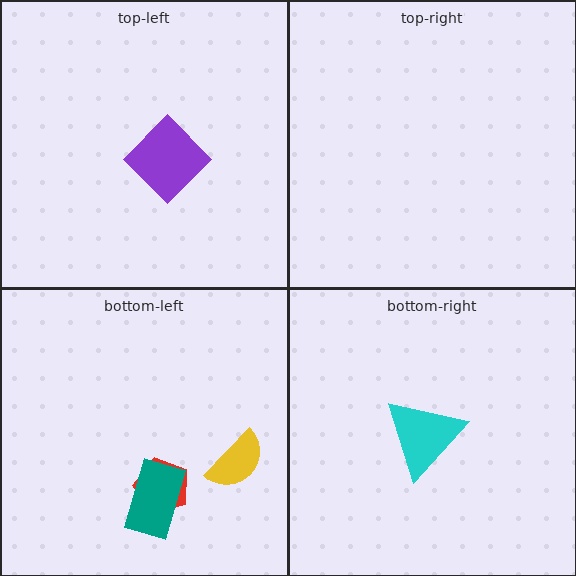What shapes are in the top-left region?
The purple diamond.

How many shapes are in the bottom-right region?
1.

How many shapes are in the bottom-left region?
3.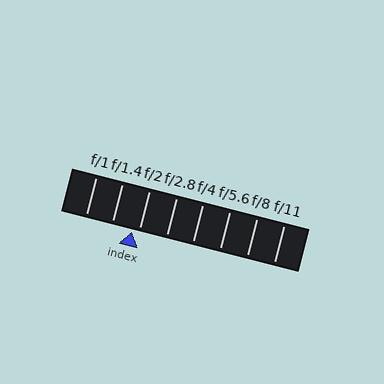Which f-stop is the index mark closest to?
The index mark is closest to f/2.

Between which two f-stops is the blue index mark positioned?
The index mark is between f/1.4 and f/2.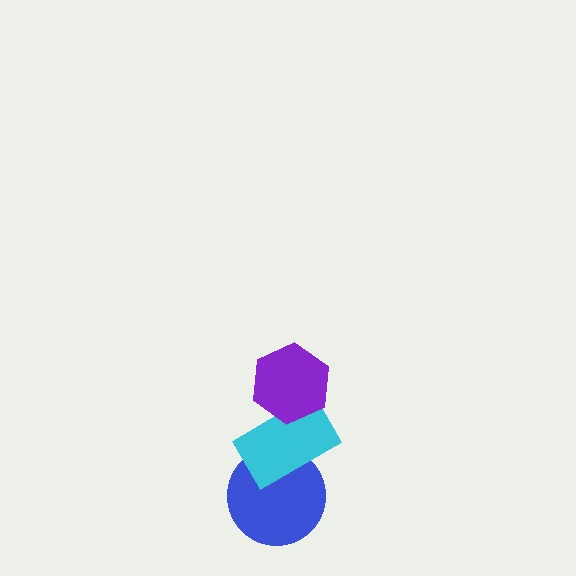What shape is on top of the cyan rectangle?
The purple hexagon is on top of the cyan rectangle.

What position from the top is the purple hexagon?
The purple hexagon is 1st from the top.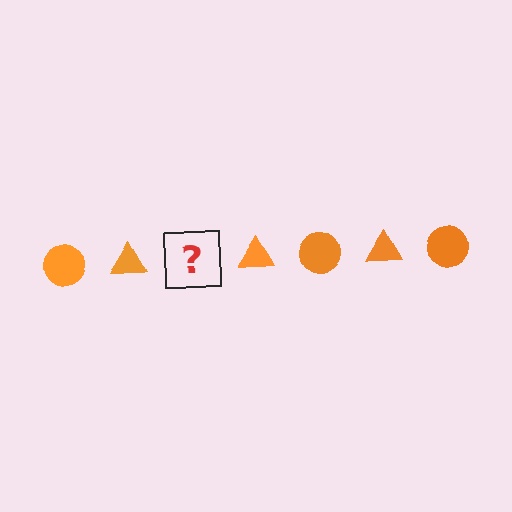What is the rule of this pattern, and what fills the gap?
The rule is that the pattern cycles through circle, triangle shapes in orange. The gap should be filled with an orange circle.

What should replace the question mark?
The question mark should be replaced with an orange circle.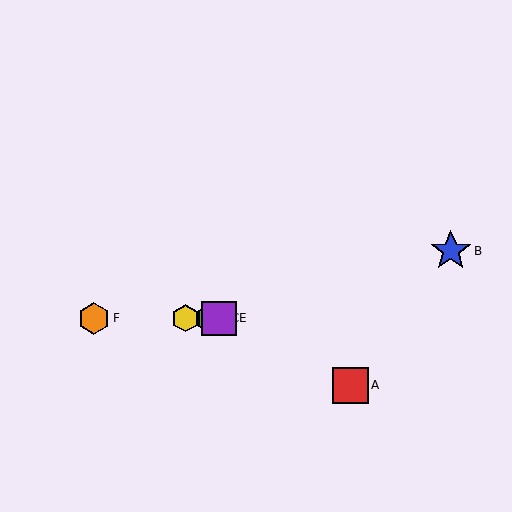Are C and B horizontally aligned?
No, C is at y≈318 and B is at y≈251.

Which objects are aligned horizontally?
Objects C, D, E, F are aligned horizontally.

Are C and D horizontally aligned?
Yes, both are at y≈318.